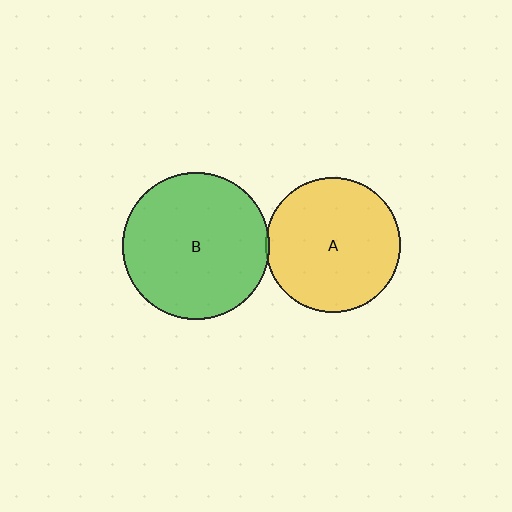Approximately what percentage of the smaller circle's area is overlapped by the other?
Approximately 5%.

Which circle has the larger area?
Circle B (green).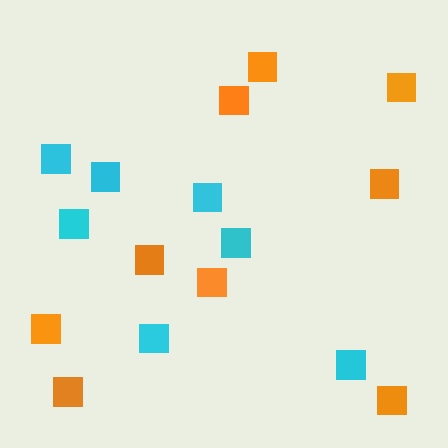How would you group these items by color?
There are 2 groups: one group of cyan squares (7) and one group of orange squares (9).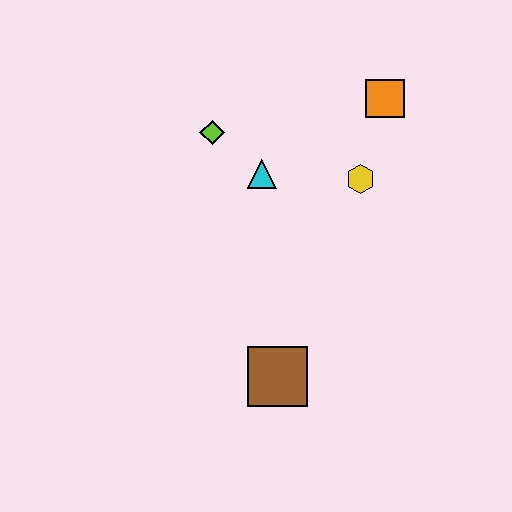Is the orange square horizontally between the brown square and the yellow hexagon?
No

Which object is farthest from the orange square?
The brown square is farthest from the orange square.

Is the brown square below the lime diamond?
Yes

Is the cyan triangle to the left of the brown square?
Yes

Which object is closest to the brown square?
The cyan triangle is closest to the brown square.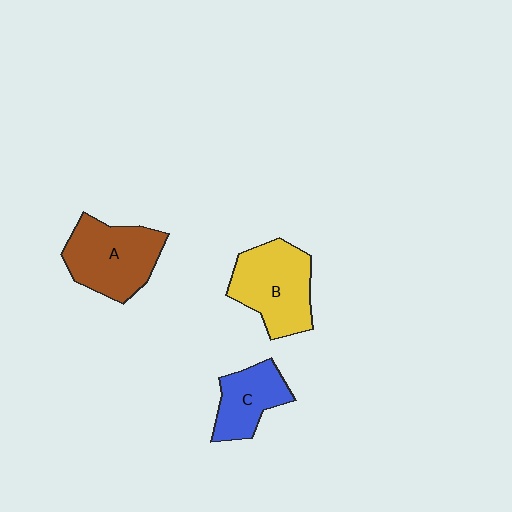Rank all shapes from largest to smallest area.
From largest to smallest: B (yellow), A (brown), C (blue).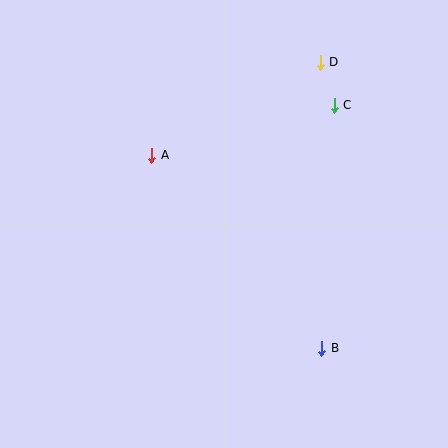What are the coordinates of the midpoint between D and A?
The midpoint between D and A is at (236, 109).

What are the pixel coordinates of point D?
Point D is at (320, 62).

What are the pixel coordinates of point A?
Point A is at (152, 155).